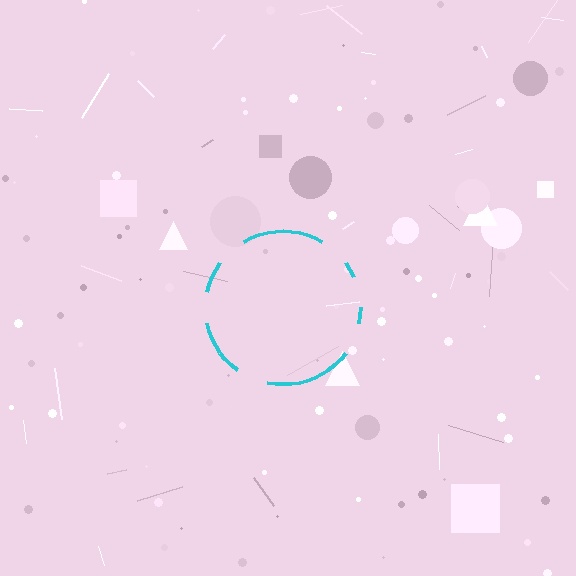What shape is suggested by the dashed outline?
The dashed outline suggests a circle.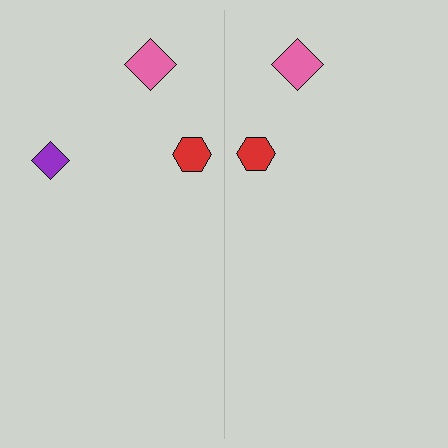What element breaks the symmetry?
A purple diamond is missing from the right side.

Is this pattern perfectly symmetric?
No, the pattern is not perfectly symmetric. A purple diamond is missing from the right side.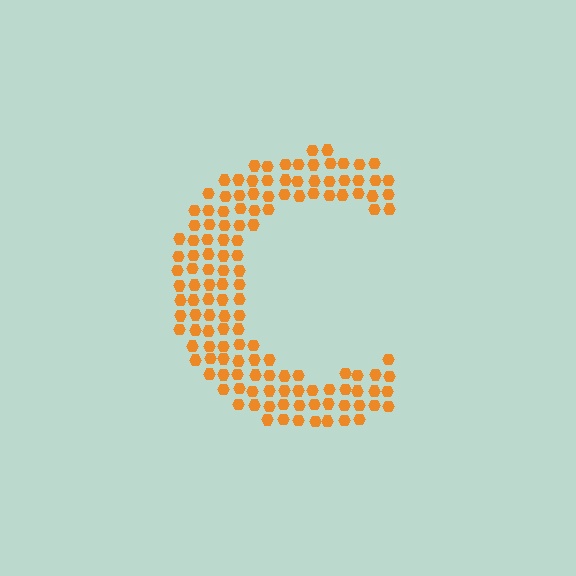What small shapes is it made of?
It is made of small hexagons.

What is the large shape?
The large shape is the letter C.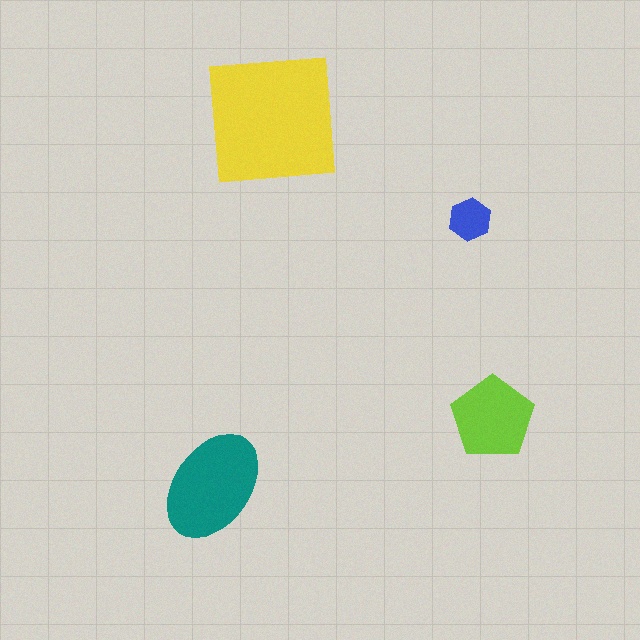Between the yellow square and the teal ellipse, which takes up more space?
The yellow square.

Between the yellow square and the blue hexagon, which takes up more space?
The yellow square.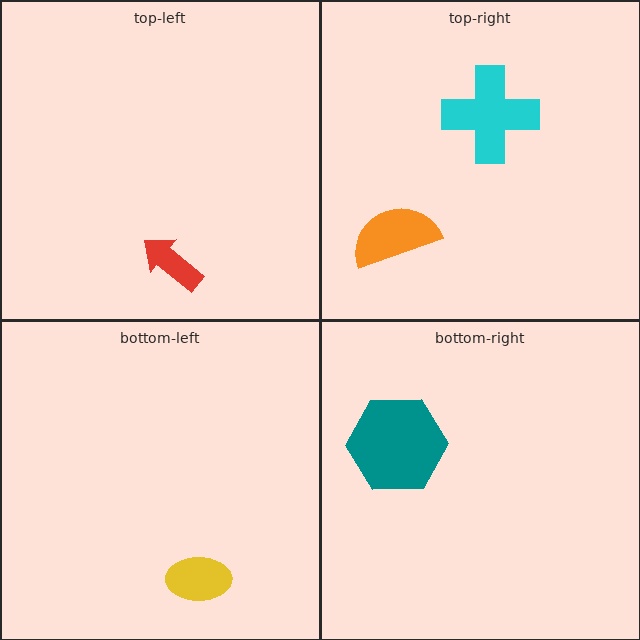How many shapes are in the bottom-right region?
1.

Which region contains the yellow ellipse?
The bottom-left region.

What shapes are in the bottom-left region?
The yellow ellipse.